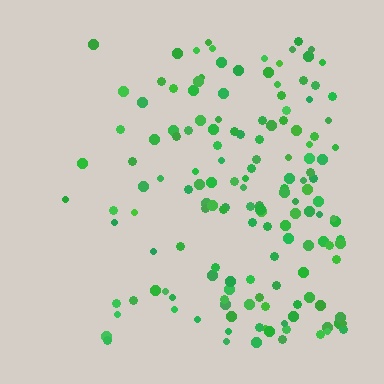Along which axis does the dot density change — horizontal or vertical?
Horizontal.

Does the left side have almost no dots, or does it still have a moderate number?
Still a moderate number, just noticeably fewer than the right.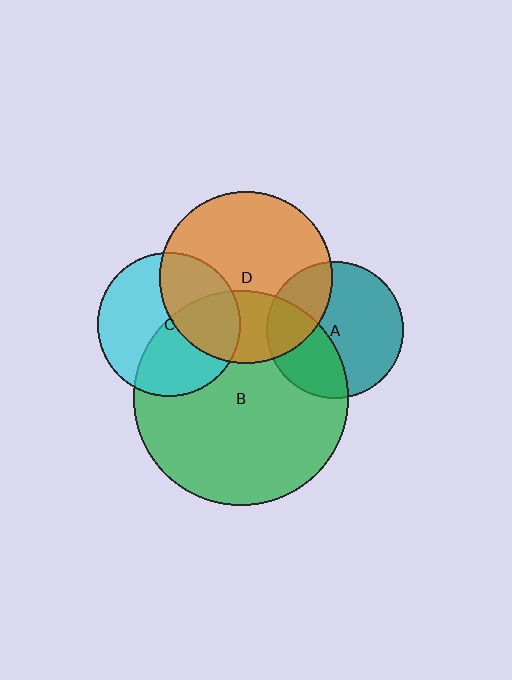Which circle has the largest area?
Circle B (green).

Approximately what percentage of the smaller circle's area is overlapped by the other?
Approximately 35%.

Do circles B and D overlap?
Yes.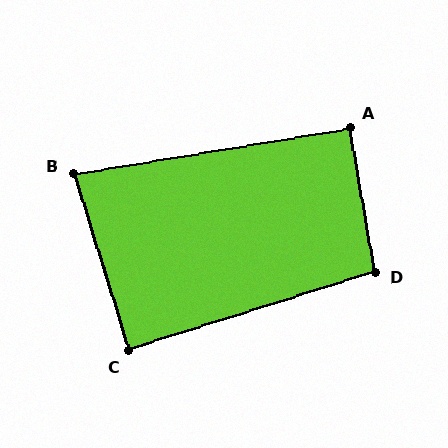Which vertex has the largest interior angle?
D, at approximately 98 degrees.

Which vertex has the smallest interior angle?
B, at approximately 82 degrees.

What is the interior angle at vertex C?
Approximately 90 degrees (approximately right).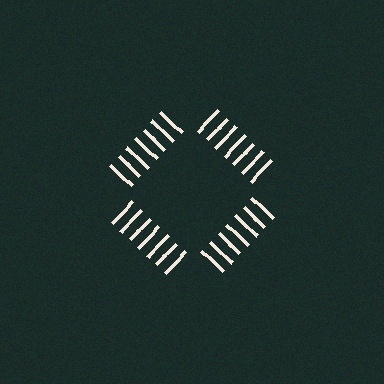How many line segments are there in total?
28 — 7 along each of the 4 edges.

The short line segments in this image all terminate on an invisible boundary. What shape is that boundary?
An illusory square — the line segments terminate on its edges but no continuous stroke is drawn.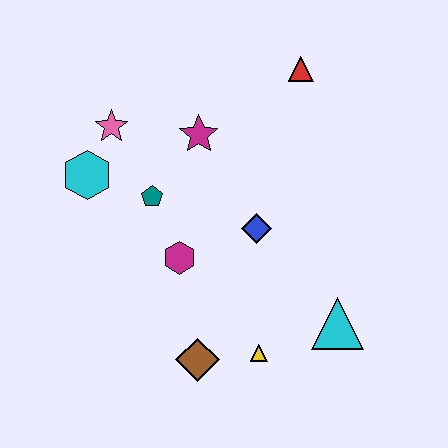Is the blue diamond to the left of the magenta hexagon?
No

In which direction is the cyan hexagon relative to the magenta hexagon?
The cyan hexagon is to the left of the magenta hexagon.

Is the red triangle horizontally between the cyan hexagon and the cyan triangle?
Yes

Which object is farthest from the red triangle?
The brown diamond is farthest from the red triangle.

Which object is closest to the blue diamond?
The magenta hexagon is closest to the blue diamond.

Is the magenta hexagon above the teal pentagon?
No